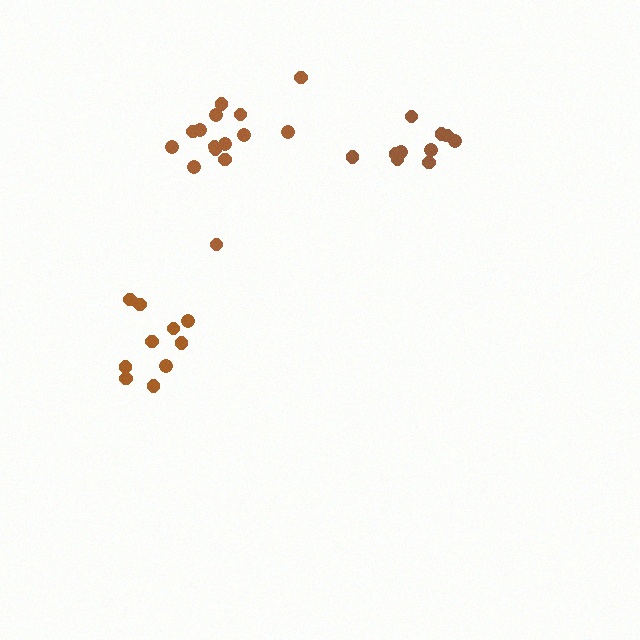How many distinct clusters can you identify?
There are 3 distinct clusters.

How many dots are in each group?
Group 1: 10 dots, Group 2: 10 dots, Group 3: 15 dots (35 total).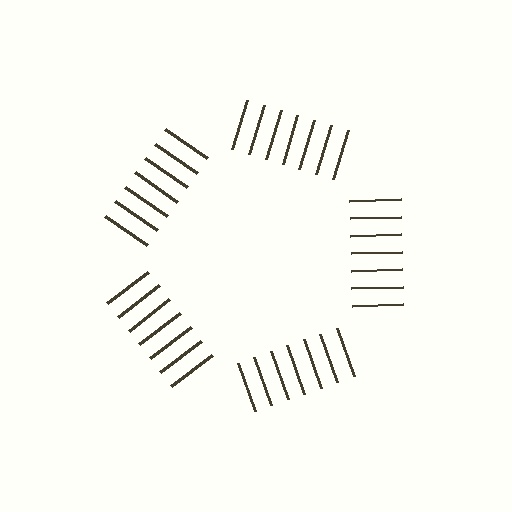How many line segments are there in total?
35 — 7 along each of the 5 edges.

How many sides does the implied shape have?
5 sides — the line-ends trace a pentagon.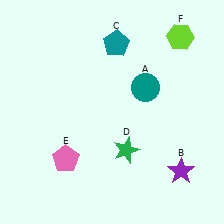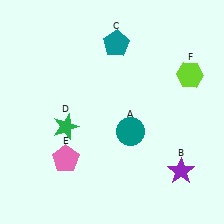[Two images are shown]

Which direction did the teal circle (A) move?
The teal circle (A) moved down.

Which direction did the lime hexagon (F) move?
The lime hexagon (F) moved down.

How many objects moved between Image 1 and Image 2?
3 objects moved between the two images.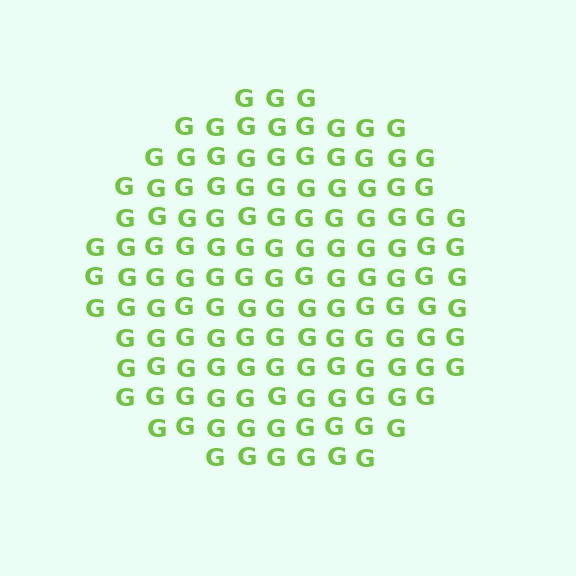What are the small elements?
The small elements are letter G's.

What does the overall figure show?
The overall figure shows a circle.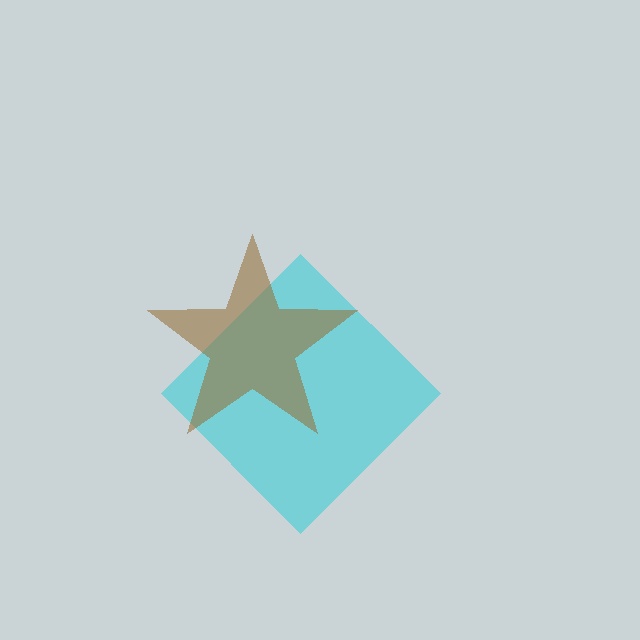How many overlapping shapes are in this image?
There are 2 overlapping shapes in the image.